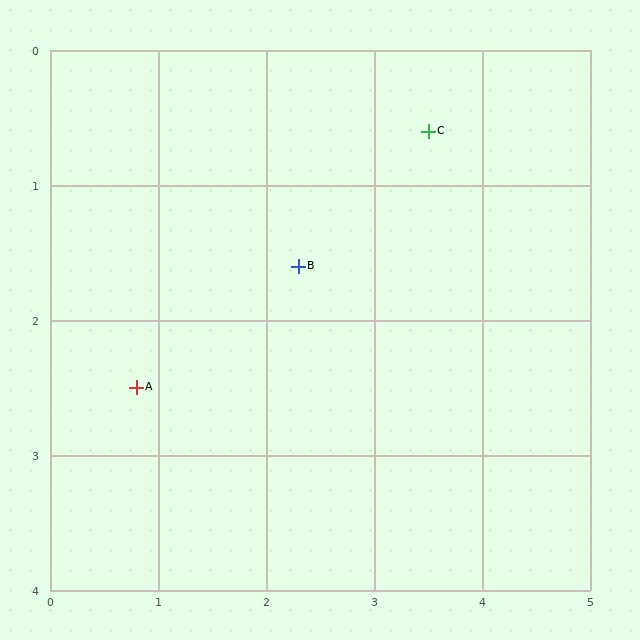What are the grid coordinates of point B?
Point B is at approximately (2.3, 1.6).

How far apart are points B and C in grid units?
Points B and C are about 1.6 grid units apart.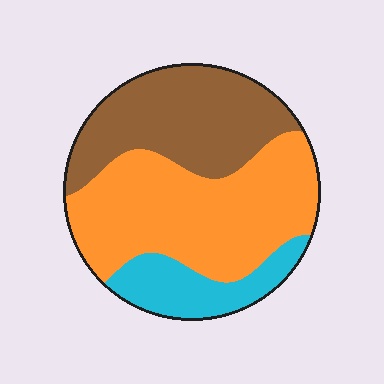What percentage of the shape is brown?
Brown takes up about one third (1/3) of the shape.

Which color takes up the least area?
Cyan, at roughly 15%.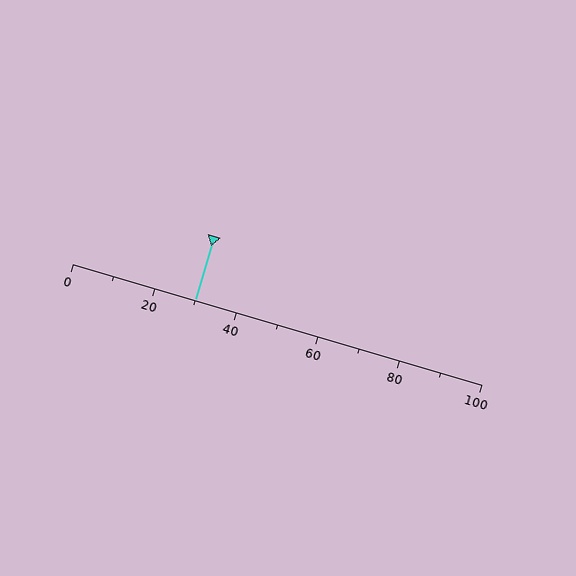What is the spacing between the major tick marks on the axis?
The major ticks are spaced 20 apart.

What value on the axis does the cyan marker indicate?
The marker indicates approximately 30.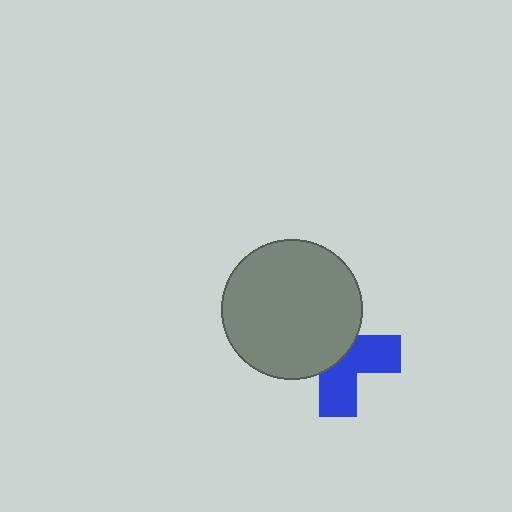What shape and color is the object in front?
The object in front is a gray circle.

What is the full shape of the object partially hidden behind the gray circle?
The partially hidden object is a blue cross.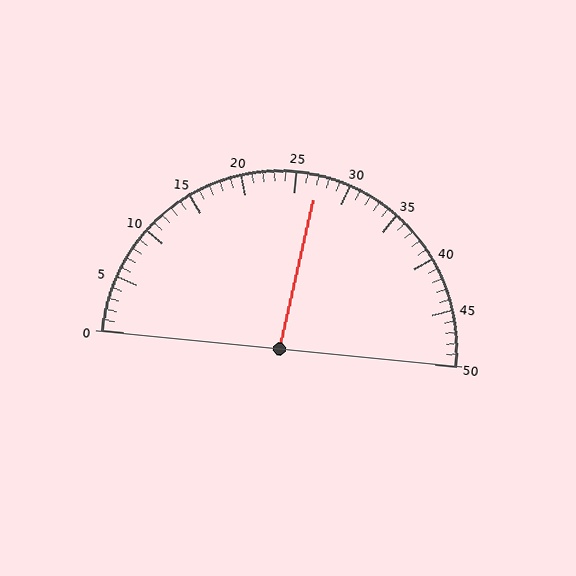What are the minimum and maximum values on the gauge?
The gauge ranges from 0 to 50.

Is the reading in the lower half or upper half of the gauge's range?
The reading is in the upper half of the range (0 to 50).